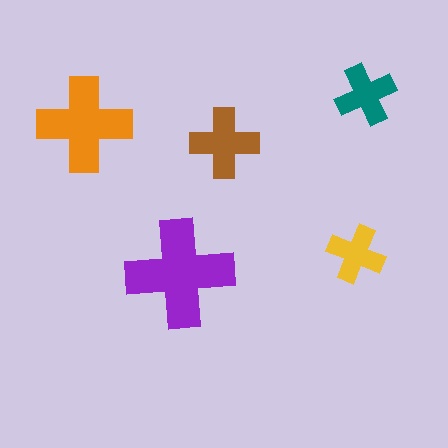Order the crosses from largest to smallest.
the purple one, the orange one, the brown one, the teal one, the yellow one.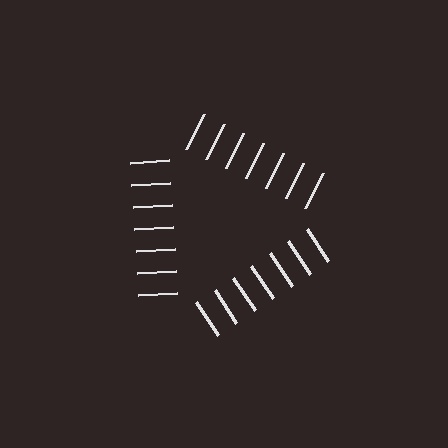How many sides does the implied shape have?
3 sides — the line-ends trace a triangle.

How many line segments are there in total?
21 — 7 along each of the 3 edges.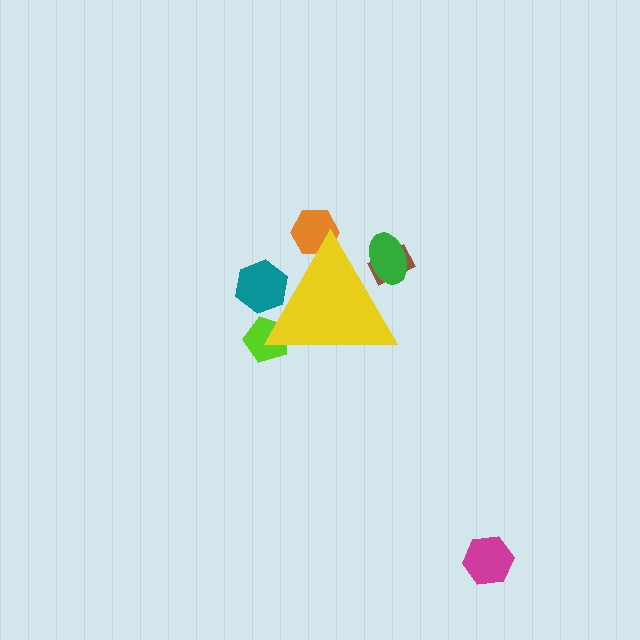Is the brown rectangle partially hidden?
Yes, the brown rectangle is partially hidden behind the yellow triangle.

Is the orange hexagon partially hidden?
Yes, the orange hexagon is partially hidden behind the yellow triangle.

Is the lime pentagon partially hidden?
Yes, the lime pentagon is partially hidden behind the yellow triangle.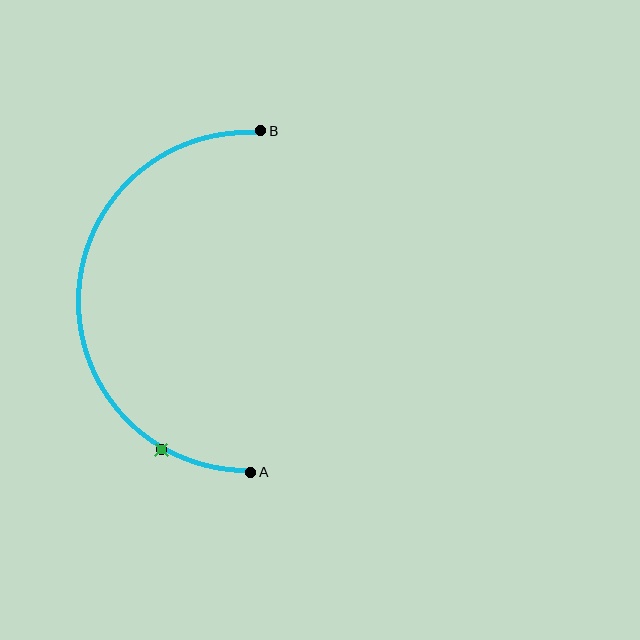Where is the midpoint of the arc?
The arc midpoint is the point on the curve farthest from the straight line joining A and B. It sits to the left of that line.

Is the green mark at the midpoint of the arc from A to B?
No. The green mark lies on the arc but is closer to endpoint A. The arc midpoint would be at the point on the curve equidistant along the arc from both A and B.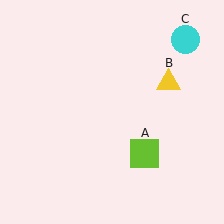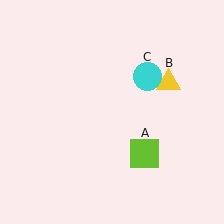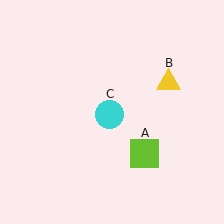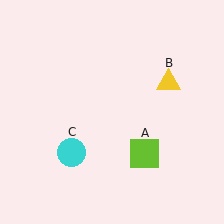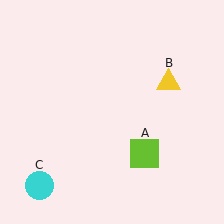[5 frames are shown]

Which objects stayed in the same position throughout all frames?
Lime square (object A) and yellow triangle (object B) remained stationary.